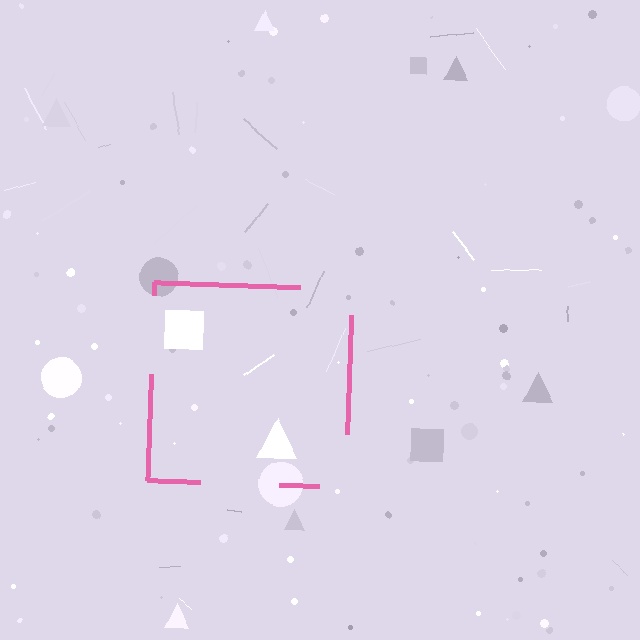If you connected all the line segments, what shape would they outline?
They would outline a square.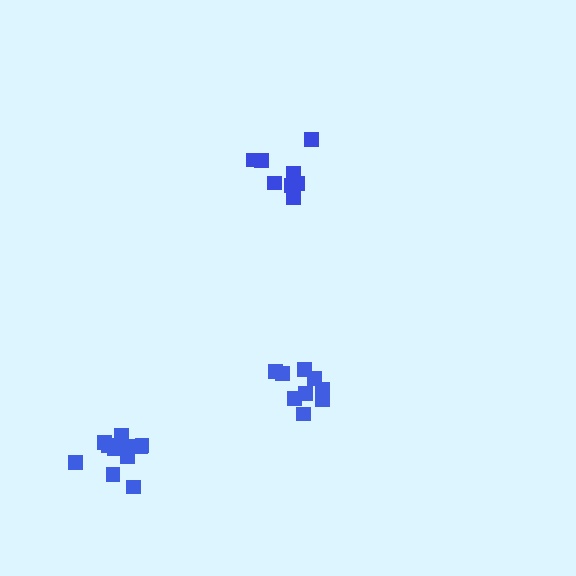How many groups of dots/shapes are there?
There are 3 groups.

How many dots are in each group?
Group 1: 11 dots, Group 2: 9 dots, Group 3: 10 dots (30 total).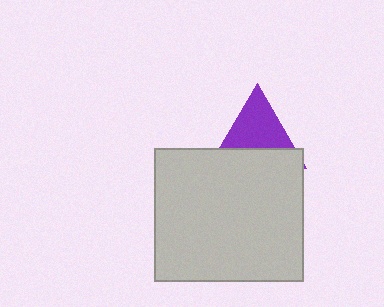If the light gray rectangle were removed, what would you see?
You would see the complete purple triangle.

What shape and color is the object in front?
The object in front is a light gray rectangle.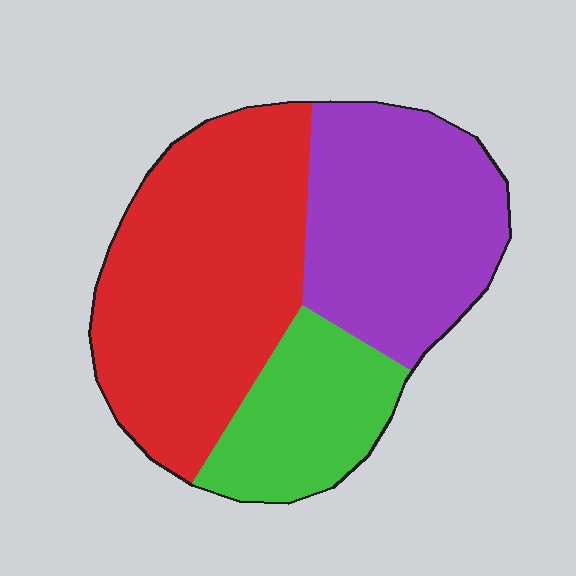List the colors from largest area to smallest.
From largest to smallest: red, purple, green.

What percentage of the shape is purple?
Purple takes up about one third (1/3) of the shape.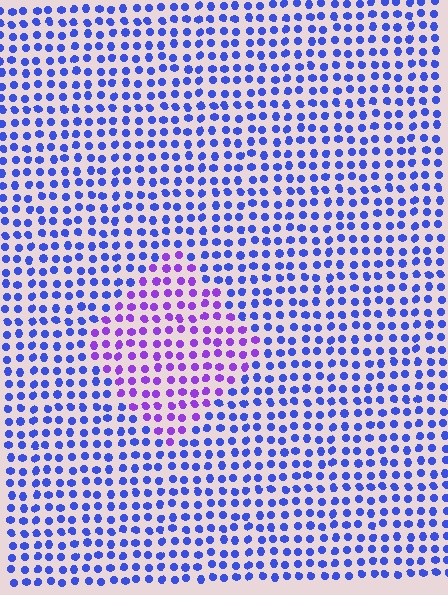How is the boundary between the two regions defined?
The boundary is defined purely by a slight shift in hue (about 42 degrees). Spacing, size, and orientation are identical on both sides.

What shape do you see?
I see a diamond.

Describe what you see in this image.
The image is filled with small blue elements in a uniform arrangement. A diamond-shaped region is visible where the elements are tinted to a slightly different hue, forming a subtle color boundary.